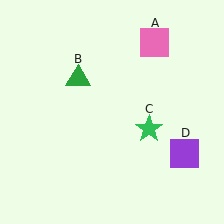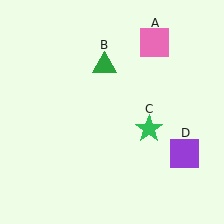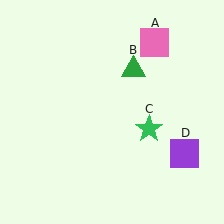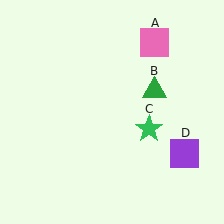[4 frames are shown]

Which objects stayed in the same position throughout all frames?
Pink square (object A) and green star (object C) and purple square (object D) remained stationary.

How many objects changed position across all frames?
1 object changed position: green triangle (object B).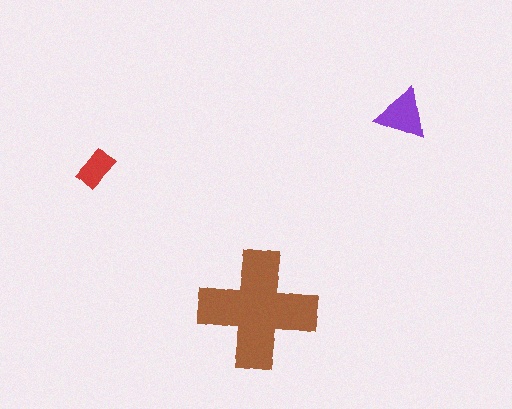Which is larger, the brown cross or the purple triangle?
The brown cross.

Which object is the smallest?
The red rectangle.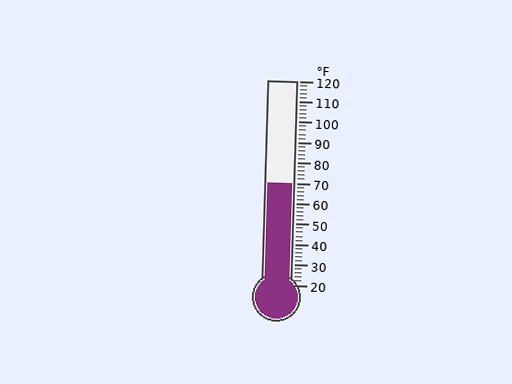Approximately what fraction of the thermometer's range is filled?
The thermometer is filled to approximately 50% of its range.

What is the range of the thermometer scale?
The thermometer scale ranges from 20°F to 120°F.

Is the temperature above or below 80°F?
The temperature is below 80°F.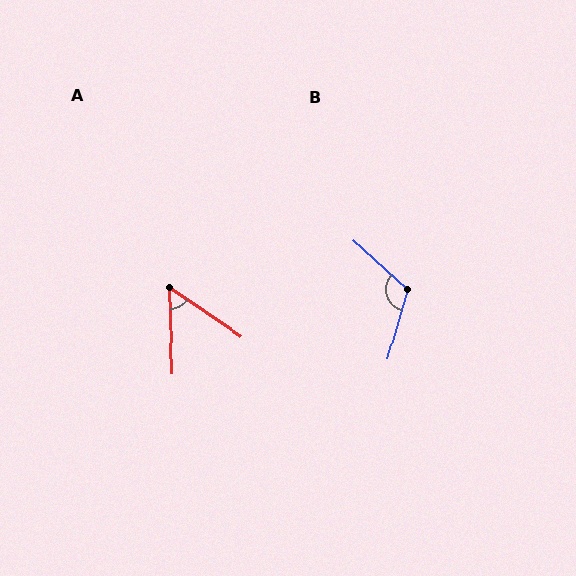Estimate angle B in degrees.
Approximately 116 degrees.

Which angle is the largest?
B, at approximately 116 degrees.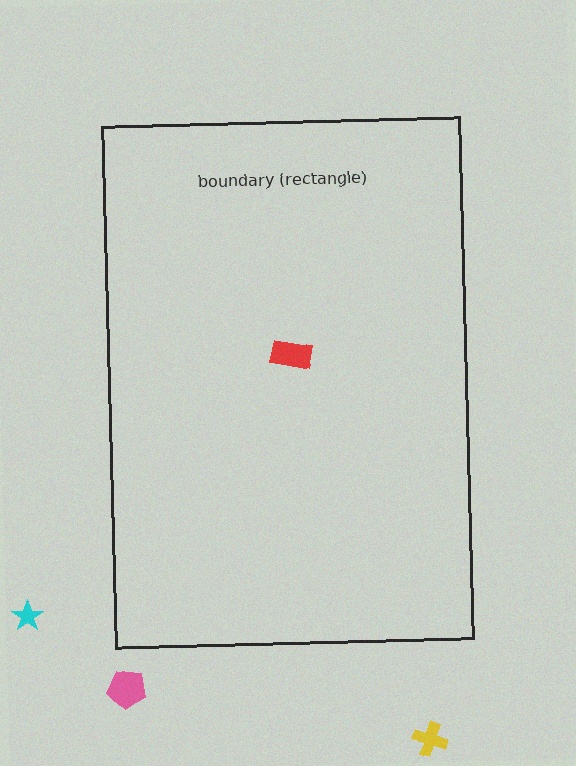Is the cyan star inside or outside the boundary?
Outside.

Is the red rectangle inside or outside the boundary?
Inside.